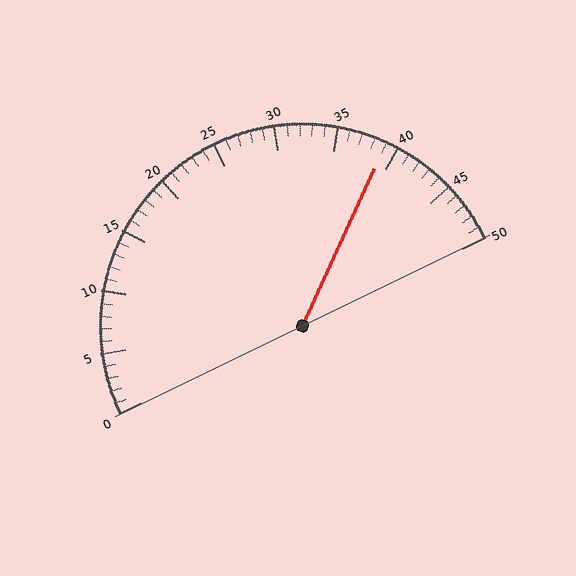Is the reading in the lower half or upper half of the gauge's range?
The reading is in the upper half of the range (0 to 50).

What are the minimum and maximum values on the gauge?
The gauge ranges from 0 to 50.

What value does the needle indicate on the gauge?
The needle indicates approximately 39.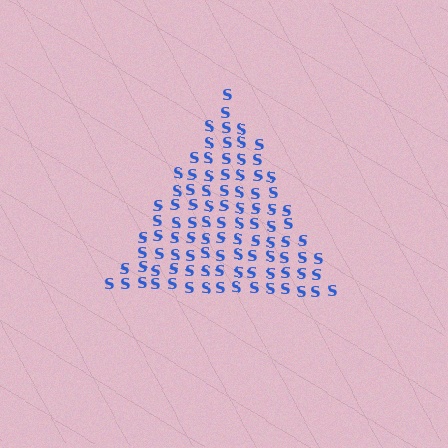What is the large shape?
The large shape is a triangle.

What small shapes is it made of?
It is made of small letter S's.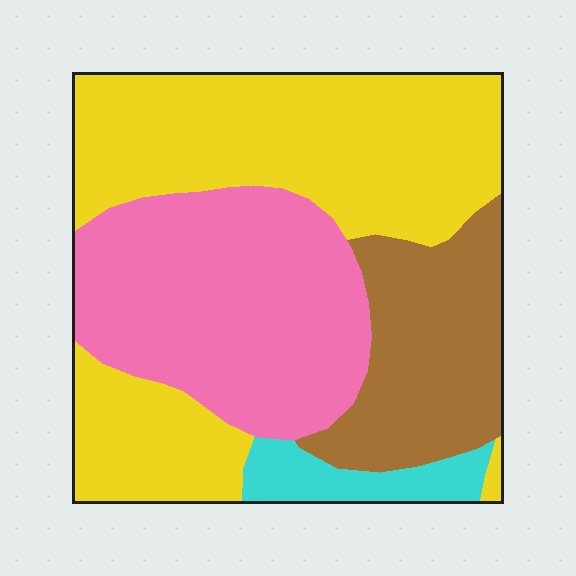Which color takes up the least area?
Cyan, at roughly 5%.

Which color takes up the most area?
Yellow, at roughly 45%.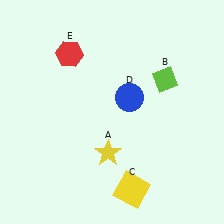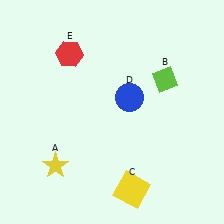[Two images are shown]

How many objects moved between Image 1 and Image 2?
1 object moved between the two images.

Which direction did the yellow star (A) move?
The yellow star (A) moved left.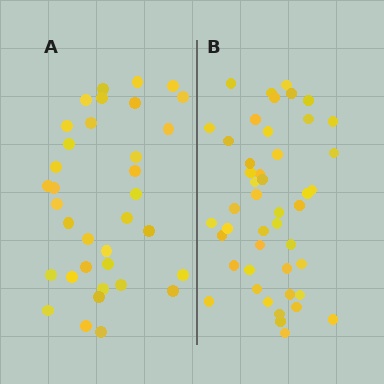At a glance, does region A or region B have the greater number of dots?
Region B (the right region) has more dots.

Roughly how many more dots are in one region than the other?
Region B has roughly 12 or so more dots than region A.